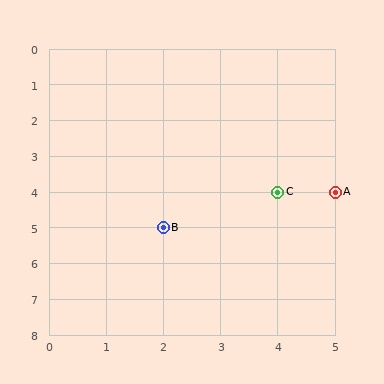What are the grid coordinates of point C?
Point C is at grid coordinates (4, 4).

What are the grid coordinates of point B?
Point B is at grid coordinates (2, 5).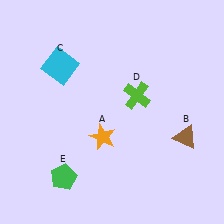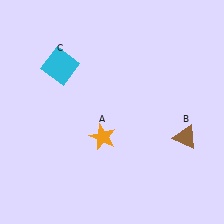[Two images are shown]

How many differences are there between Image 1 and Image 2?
There are 2 differences between the two images.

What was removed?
The lime cross (D), the green pentagon (E) were removed in Image 2.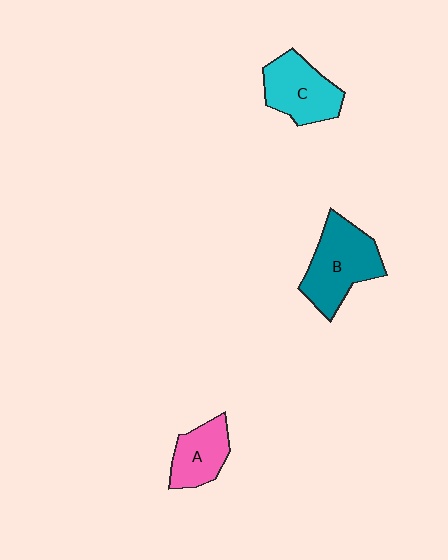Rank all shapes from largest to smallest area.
From largest to smallest: B (teal), C (cyan), A (pink).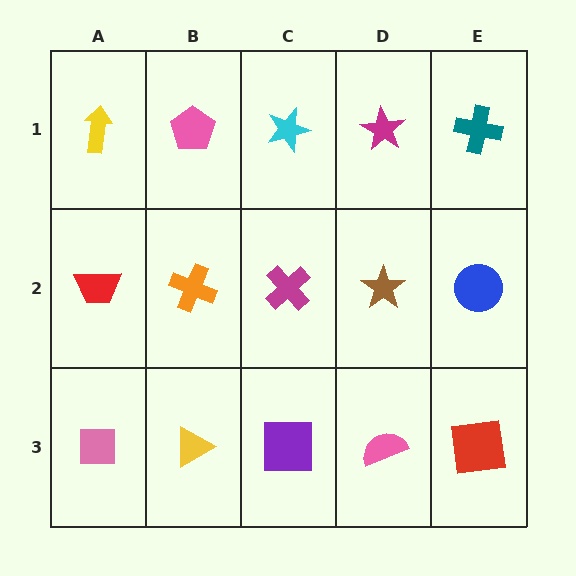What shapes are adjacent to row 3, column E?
A blue circle (row 2, column E), a pink semicircle (row 3, column D).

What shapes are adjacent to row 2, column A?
A yellow arrow (row 1, column A), a pink square (row 3, column A), an orange cross (row 2, column B).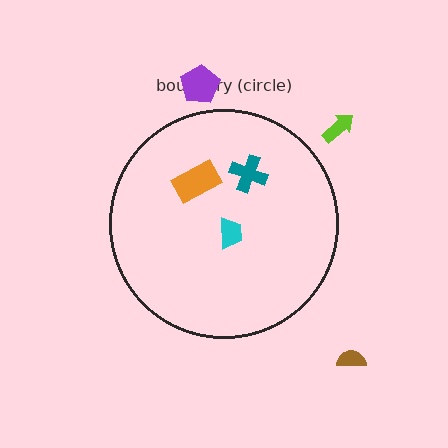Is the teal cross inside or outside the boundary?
Inside.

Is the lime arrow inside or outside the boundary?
Outside.